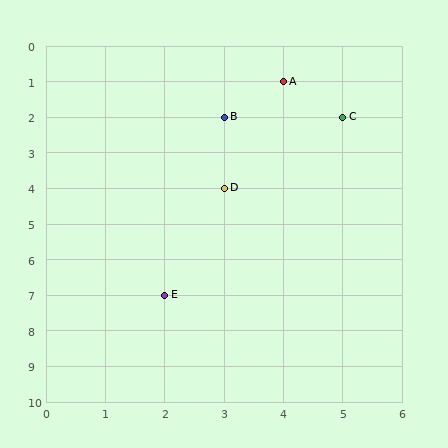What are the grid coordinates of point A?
Point A is at grid coordinates (4, 1).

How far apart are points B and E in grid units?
Points B and E are 1 column and 5 rows apart (about 5.1 grid units diagonally).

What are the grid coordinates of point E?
Point E is at grid coordinates (2, 7).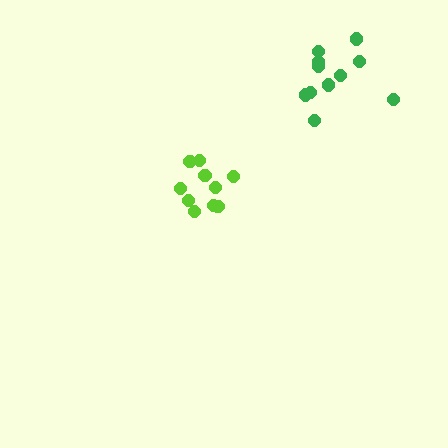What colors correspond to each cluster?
The clusters are colored: green, lime.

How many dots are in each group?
Group 1: 11 dots, Group 2: 10 dots (21 total).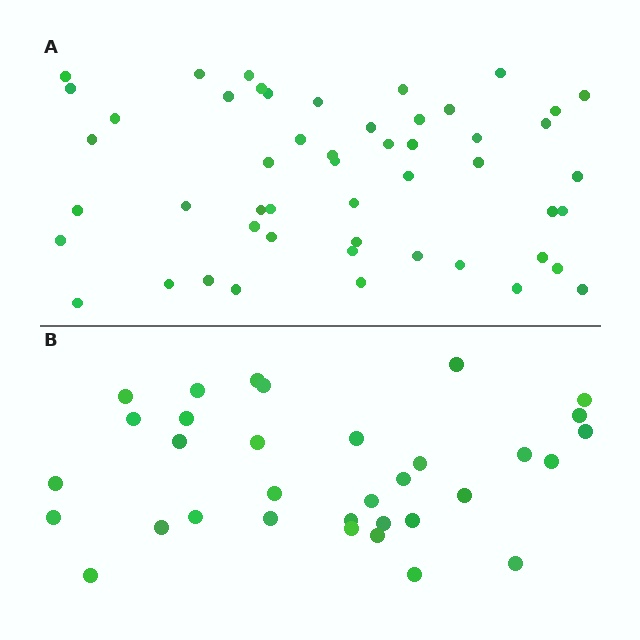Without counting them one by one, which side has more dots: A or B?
Region A (the top region) has more dots.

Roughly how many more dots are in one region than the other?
Region A has approximately 20 more dots than region B.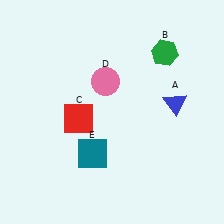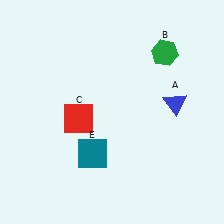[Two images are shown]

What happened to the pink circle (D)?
The pink circle (D) was removed in Image 2. It was in the top-left area of Image 1.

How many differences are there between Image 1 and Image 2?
There is 1 difference between the two images.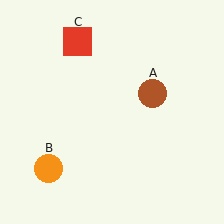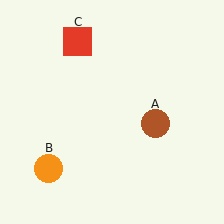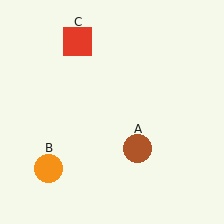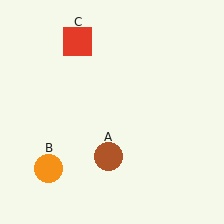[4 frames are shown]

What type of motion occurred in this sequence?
The brown circle (object A) rotated clockwise around the center of the scene.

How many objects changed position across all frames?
1 object changed position: brown circle (object A).